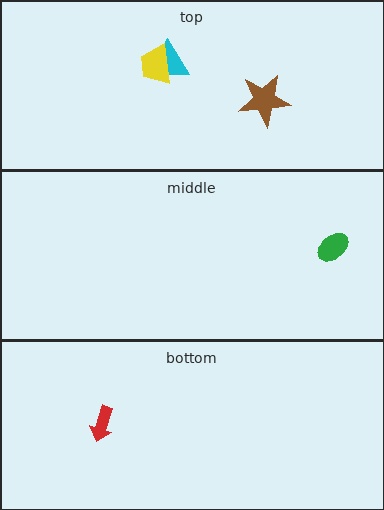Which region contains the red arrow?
The bottom region.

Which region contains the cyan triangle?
The top region.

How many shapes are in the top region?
3.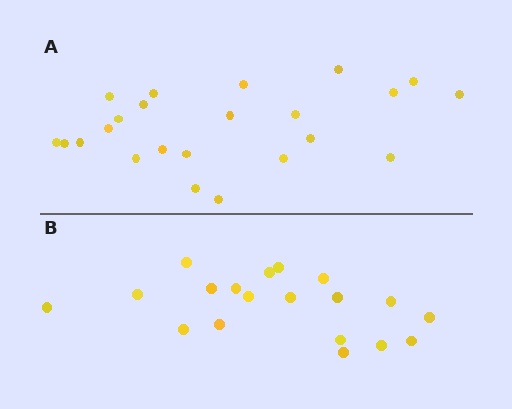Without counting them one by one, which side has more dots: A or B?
Region A (the top region) has more dots.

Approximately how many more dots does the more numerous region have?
Region A has about 4 more dots than region B.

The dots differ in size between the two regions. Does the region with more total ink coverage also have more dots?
No. Region B has more total ink coverage because its dots are larger, but region A actually contains more individual dots. Total area can be misleading — the number of items is what matters here.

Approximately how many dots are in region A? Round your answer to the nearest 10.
About 20 dots. (The exact count is 23, which rounds to 20.)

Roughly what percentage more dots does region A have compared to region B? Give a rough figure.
About 20% more.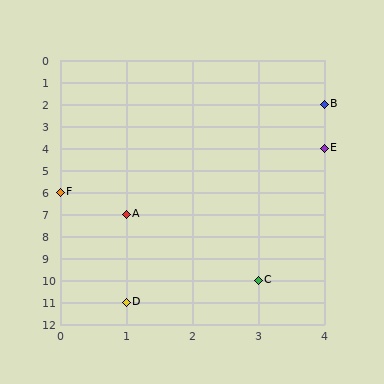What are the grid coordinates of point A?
Point A is at grid coordinates (1, 7).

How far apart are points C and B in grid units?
Points C and B are 1 column and 8 rows apart (about 8.1 grid units diagonally).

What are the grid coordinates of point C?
Point C is at grid coordinates (3, 10).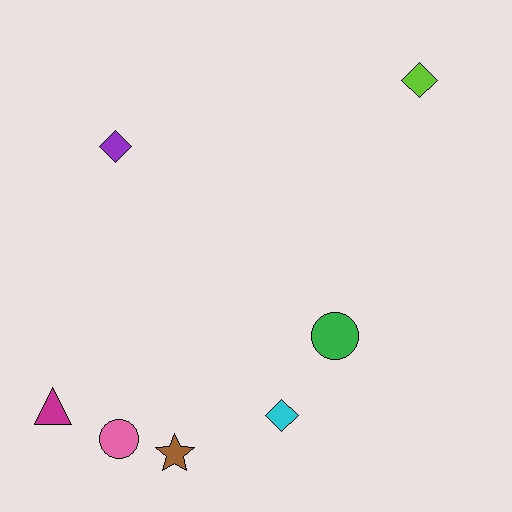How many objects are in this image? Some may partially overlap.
There are 7 objects.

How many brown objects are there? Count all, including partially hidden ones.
There is 1 brown object.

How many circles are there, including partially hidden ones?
There are 2 circles.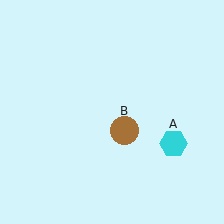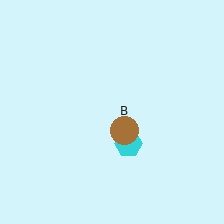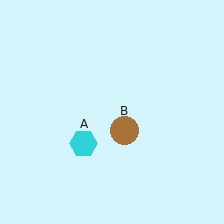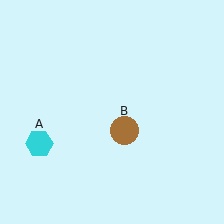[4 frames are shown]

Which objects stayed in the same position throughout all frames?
Brown circle (object B) remained stationary.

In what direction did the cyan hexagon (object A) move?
The cyan hexagon (object A) moved left.